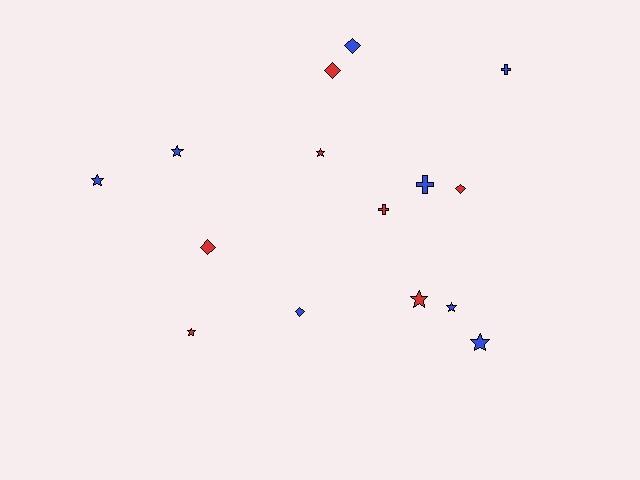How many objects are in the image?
There are 15 objects.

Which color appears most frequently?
Blue, with 8 objects.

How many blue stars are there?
There are 4 blue stars.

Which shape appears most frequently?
Star, with 7 objects.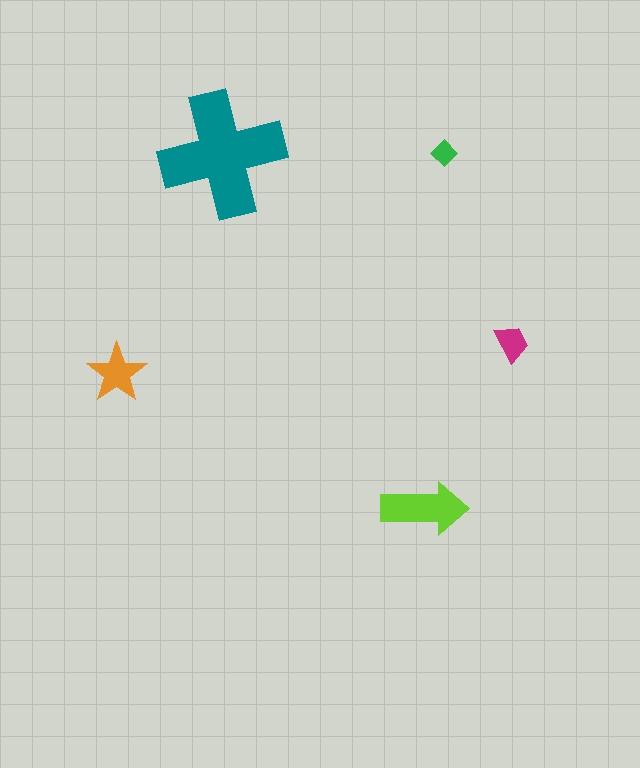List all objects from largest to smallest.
The teal cross, the lime arrow, the orange star, the magenta trapezoid, the green diamond.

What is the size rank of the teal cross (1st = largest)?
1st.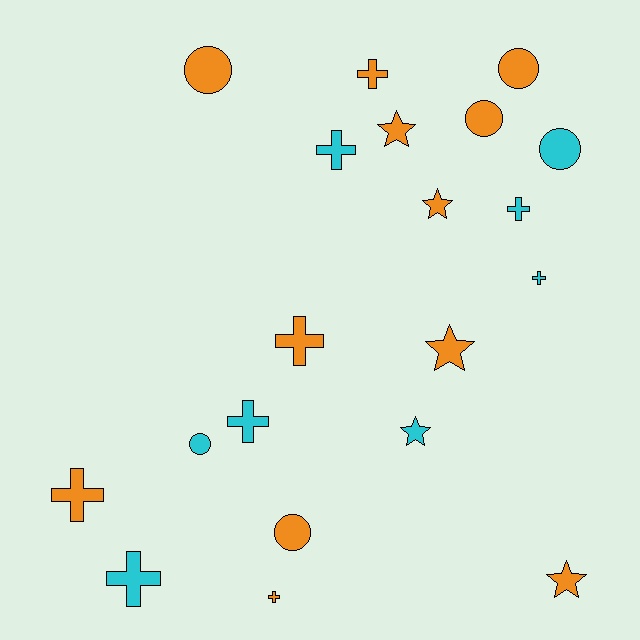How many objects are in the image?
There are 20 objects.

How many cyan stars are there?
There is 1 cyan star.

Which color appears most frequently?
Orange, with 12 objects.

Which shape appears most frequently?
Cross, with 9 objects.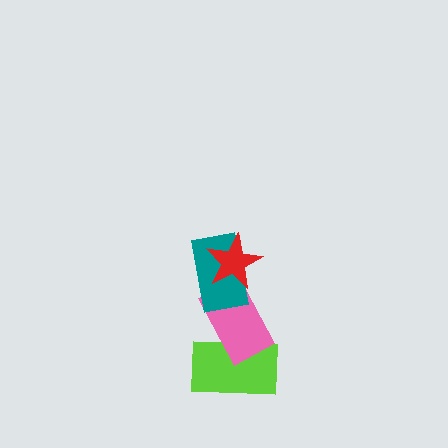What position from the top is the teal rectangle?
The teal rectangle is 2nd from the top.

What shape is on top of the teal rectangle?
The red star is on top of the teal rectangle.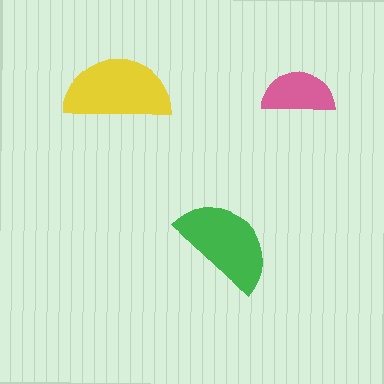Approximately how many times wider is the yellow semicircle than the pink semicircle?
About 1.5 times wider.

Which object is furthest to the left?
The yellow semicircle is leftmost.